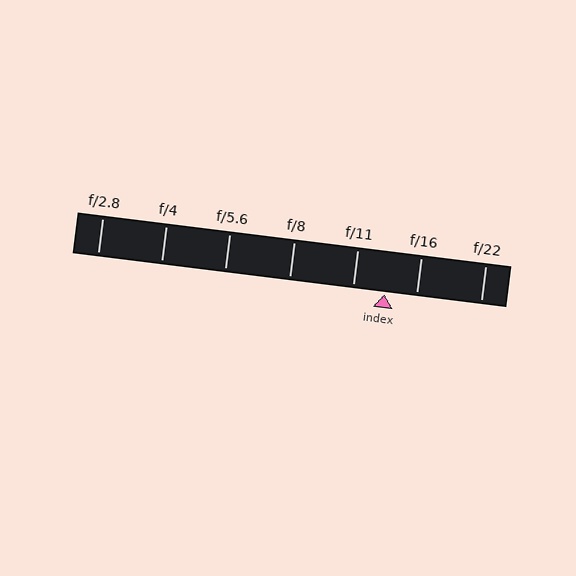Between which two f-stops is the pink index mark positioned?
The index mark is between f/11 and f/16.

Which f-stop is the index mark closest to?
The index mark is closest to f/11.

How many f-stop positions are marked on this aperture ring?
There are 7 f-stop positions marked.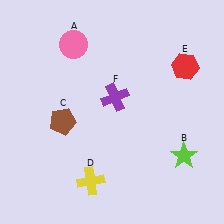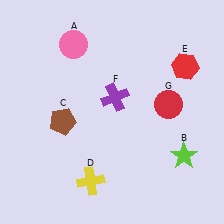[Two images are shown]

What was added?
A red circle (G) was added in Image 2.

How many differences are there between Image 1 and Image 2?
There is 1 difference between the two images.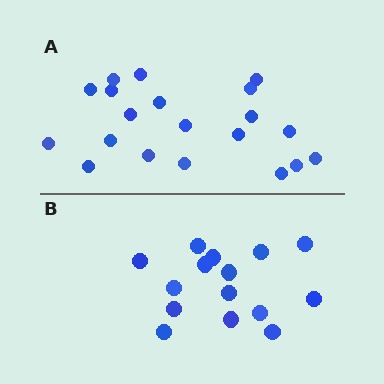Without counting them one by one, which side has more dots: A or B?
Region A (the top region) has more dots.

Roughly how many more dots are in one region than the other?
Region A has about 5 more dots than region B.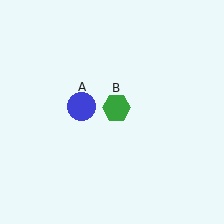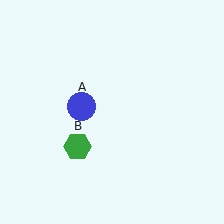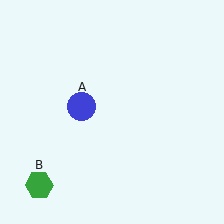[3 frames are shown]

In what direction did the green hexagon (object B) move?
The green hexagon (object B) moved down and to the left.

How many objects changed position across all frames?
1 object changed position: green hexagon (object B).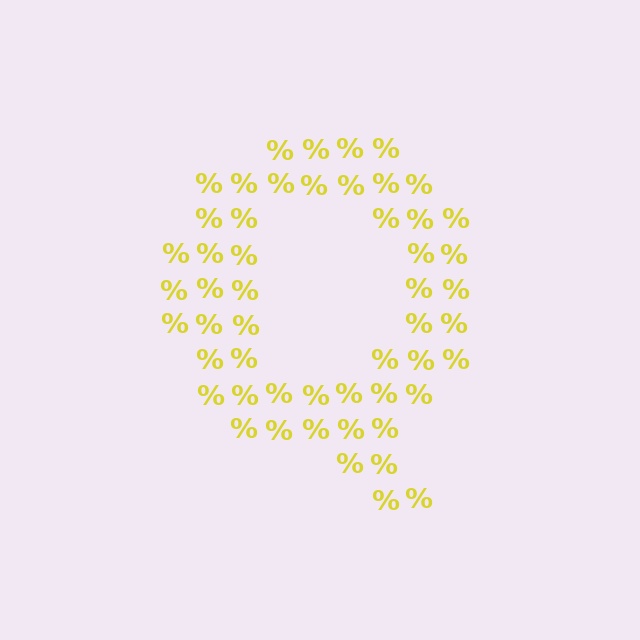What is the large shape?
The large shape is the letter Q.